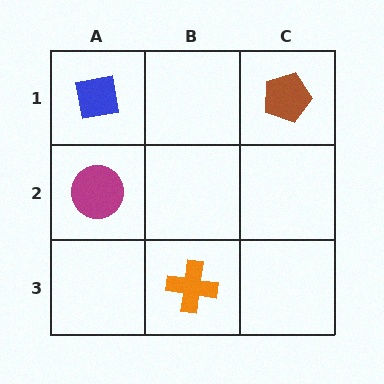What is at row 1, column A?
A blue square.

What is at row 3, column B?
An orange cross.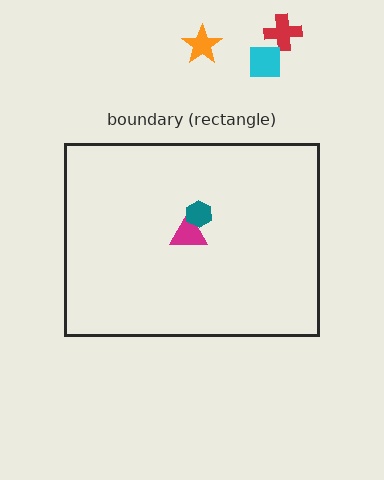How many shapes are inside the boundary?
2 inside, 3 outside.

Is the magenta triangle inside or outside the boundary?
Inside.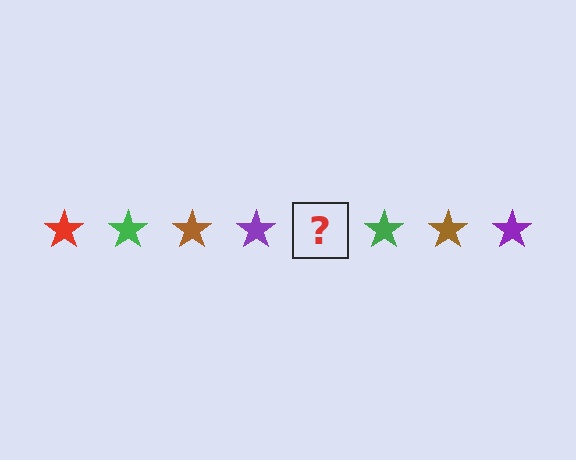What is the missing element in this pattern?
The missing element is a red star.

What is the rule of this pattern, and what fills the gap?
The rule is that the pattern cycles through red, green, brown, purple stars. The gap should be filled with a red star.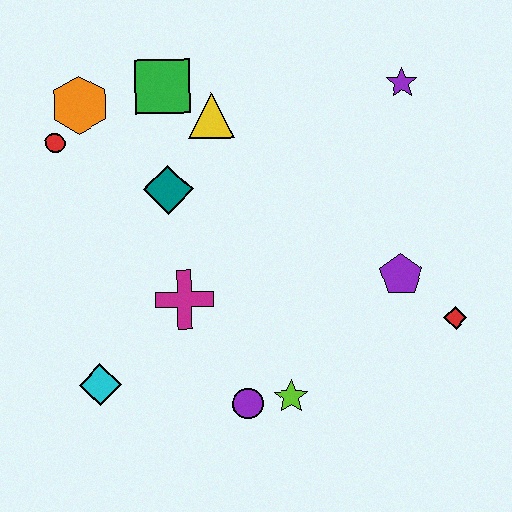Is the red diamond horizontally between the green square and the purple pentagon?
No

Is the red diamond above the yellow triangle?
No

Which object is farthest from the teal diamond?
The red diamond is farthest from the teal diamond.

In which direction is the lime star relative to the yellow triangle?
The lime star is below the yellow triangle.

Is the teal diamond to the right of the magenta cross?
No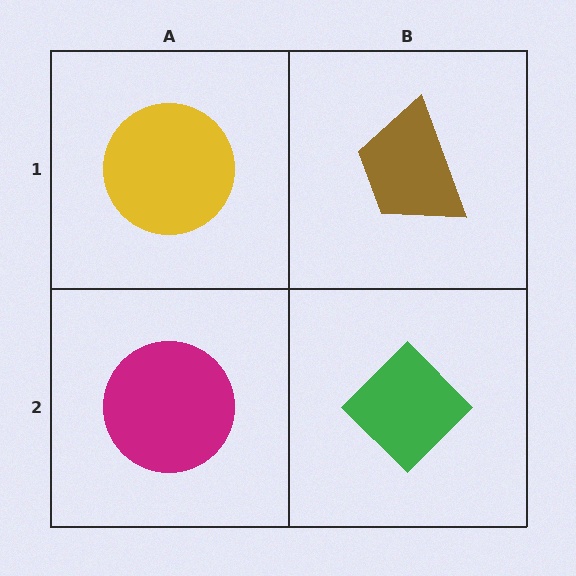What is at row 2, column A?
A magenta circle.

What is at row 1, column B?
A brown trapezoid.